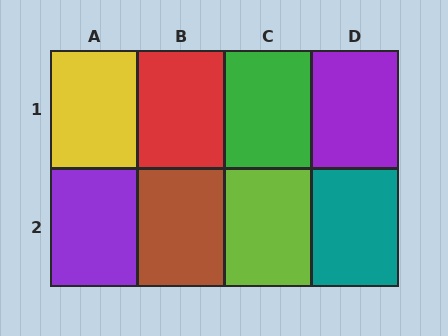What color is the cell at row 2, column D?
Teal.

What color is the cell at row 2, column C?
Lime.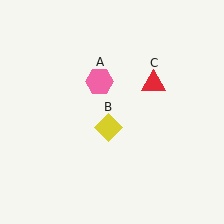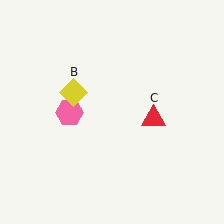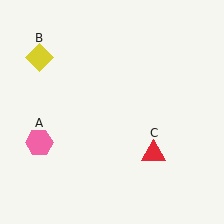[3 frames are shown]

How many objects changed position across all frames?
3 objects changed position: pink hexagon (object A), yellow diamond (object B), red triangle (object C).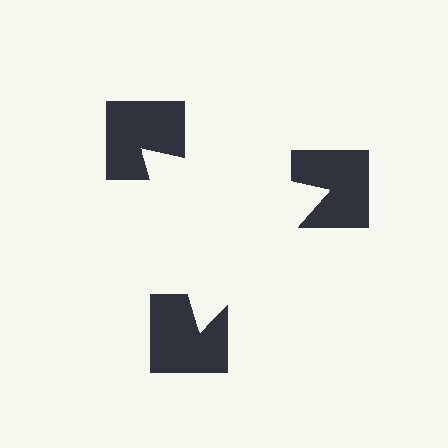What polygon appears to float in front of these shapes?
An illusory triangle — its edges are inferred from the aligned wedge cuts in the notched squares, not physically drawn.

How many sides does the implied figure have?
3 sides.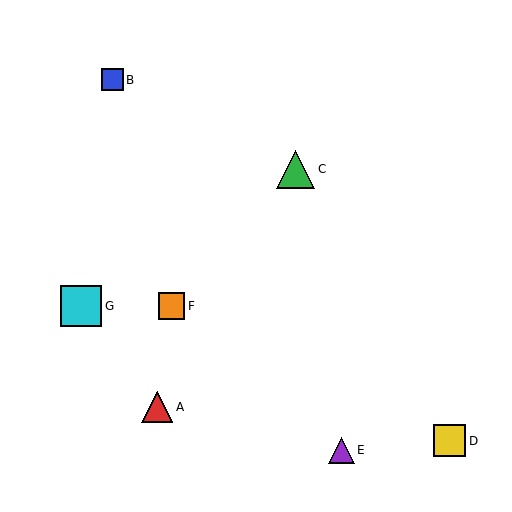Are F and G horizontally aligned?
Yes, both are at y≈306.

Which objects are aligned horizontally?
Objects F, G are aligned horizontally.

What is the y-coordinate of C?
Object C is at y≈169.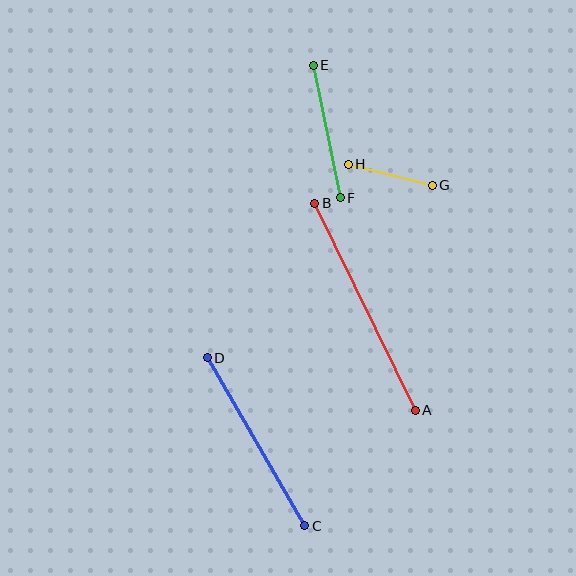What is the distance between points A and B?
The distance is approximately 230 pixels.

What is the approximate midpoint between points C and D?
The midpoint is at approximately (256, 442) pixels.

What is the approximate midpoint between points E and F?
The midpoint is at approximately (327, 131) pixels.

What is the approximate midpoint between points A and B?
The midpoint is at approximately (365, 307) pixels.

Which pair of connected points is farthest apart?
Points A and B are farthest apart.